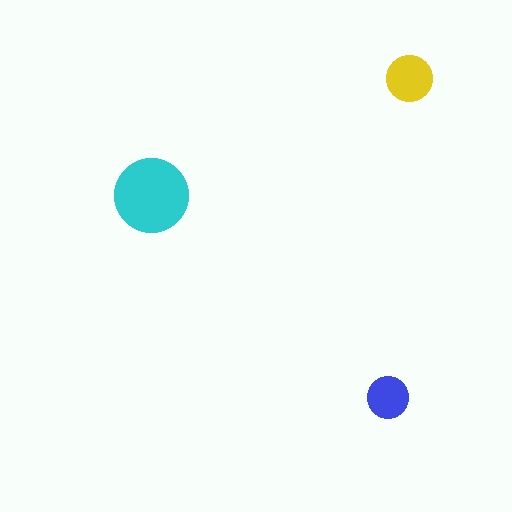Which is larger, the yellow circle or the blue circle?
The yellow one.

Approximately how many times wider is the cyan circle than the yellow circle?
About 1.5 times wider.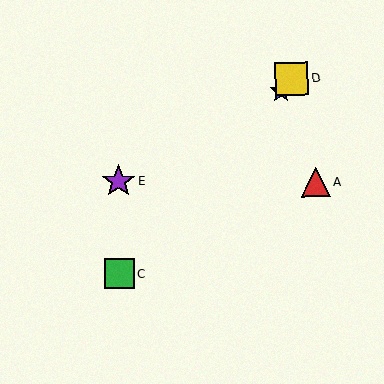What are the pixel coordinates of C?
Object C is at (120, 274).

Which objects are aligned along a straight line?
Objects B, C, D are aligned along a straight line.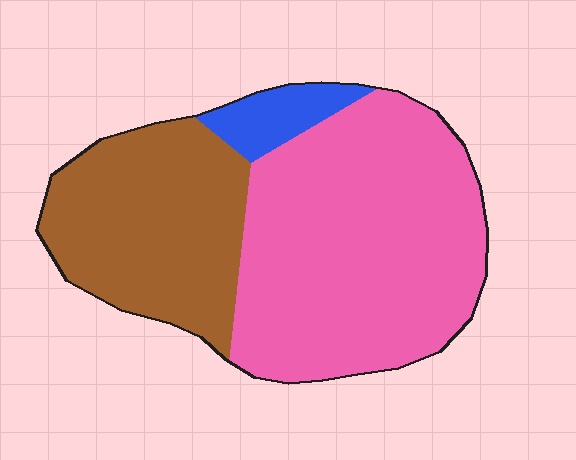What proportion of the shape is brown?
Brown covers about 35% of the shape.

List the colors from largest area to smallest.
From largest to smallest: pink, brown, blue.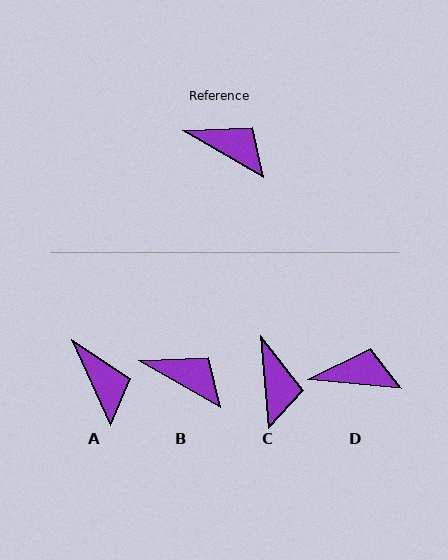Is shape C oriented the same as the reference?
No, it is off by about 55 degrees.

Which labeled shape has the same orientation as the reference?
B.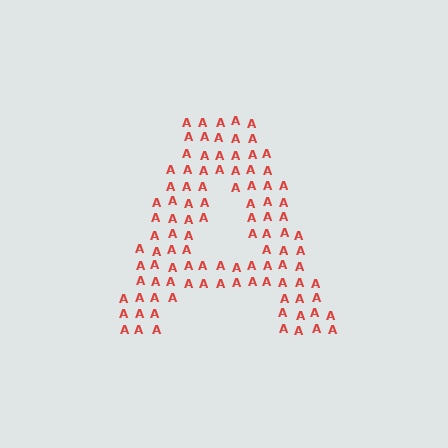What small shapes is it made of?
It is made of small letter A's.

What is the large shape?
The large shape is the letter A.